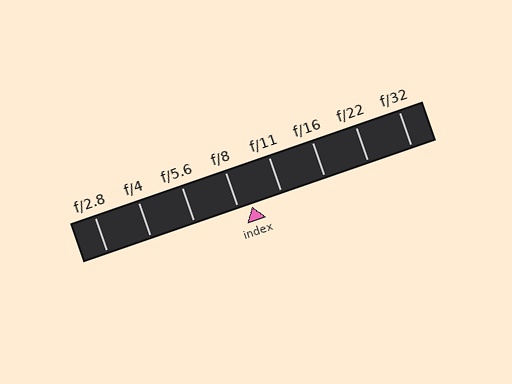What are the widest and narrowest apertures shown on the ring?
The widest aperture shown is f/2.8 and the narrowest is f/32.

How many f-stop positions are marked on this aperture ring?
There are 8 f-stop positions marked.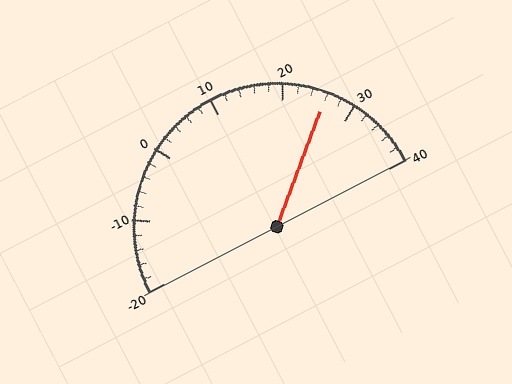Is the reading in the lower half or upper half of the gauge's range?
The reading is in the upper half of the range (-20 to 40).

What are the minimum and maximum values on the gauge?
The gauge ranges from -20 to 40.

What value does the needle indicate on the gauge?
The needle indicates approximately 26.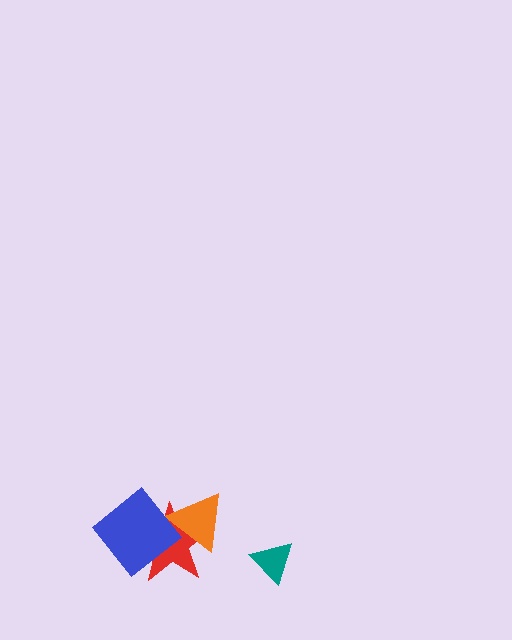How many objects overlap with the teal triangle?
0 objects overlap with the teal triangle.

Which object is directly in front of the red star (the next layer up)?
The orange triangle is directly in front of the red star.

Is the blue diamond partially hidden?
No, no other shape covers it.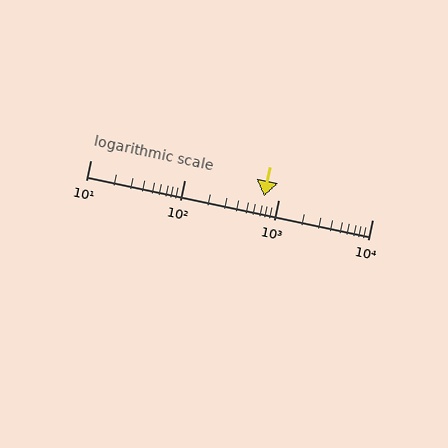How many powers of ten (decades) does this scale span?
The scale spans 3 decades, from 10 to 10000.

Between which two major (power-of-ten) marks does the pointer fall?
The pointer is between 100 and 1000.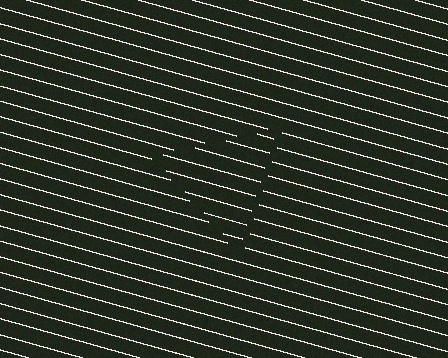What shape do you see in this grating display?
An illusory triangle. The interior of the shape contains the same grating, shifted by half a period — the contour is defined by the phase discontinuity where line-ends from the inner and outer gratings abut.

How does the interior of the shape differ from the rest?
The interior of the shape contains the same grating, shifted by half a period — the contour is defined by the phase discontinuity where line-ends from the inner and outer gratings abut.